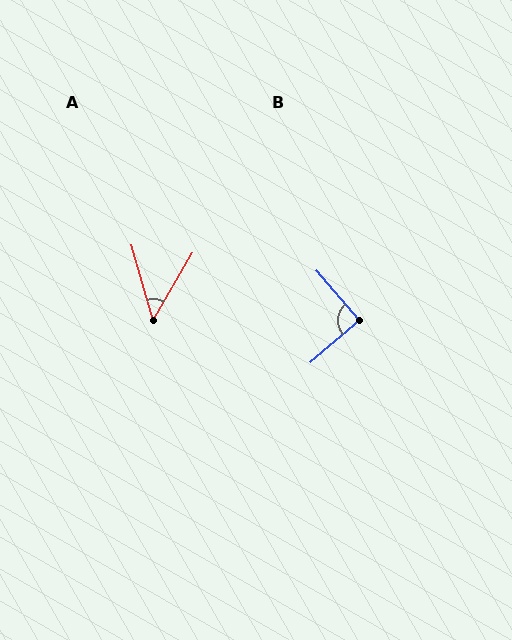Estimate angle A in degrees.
Approximately 46 degrees.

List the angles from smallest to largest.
A (46°), B (90°).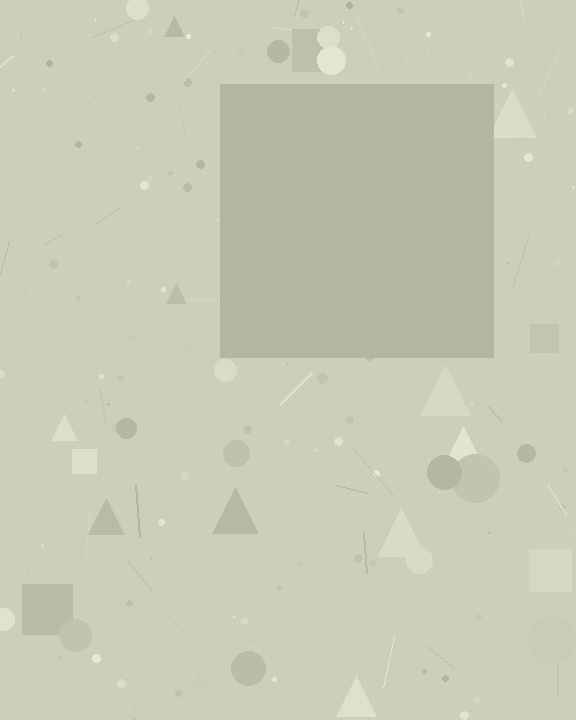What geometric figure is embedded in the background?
A square is embedded in the background.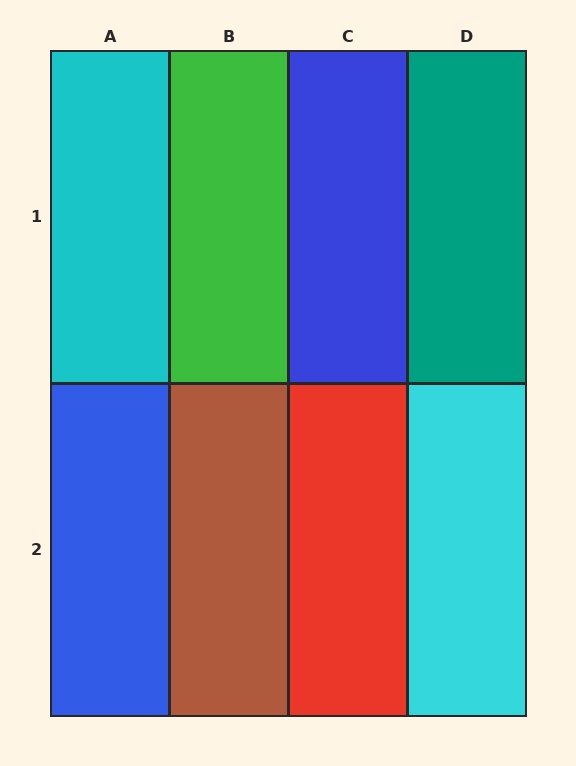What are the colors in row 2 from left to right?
Blue, brown, red, cyan.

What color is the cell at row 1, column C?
Blue.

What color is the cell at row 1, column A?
Cyan.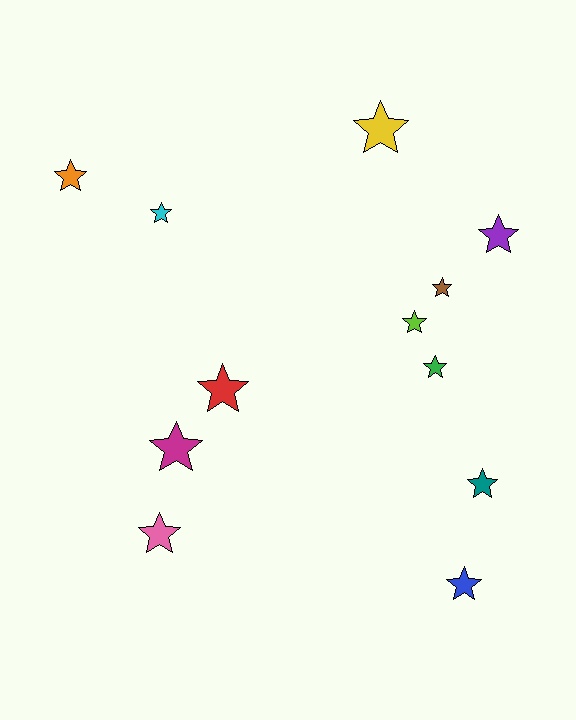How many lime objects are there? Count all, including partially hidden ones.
There is 1 lime object.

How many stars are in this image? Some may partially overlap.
There are 12 stars.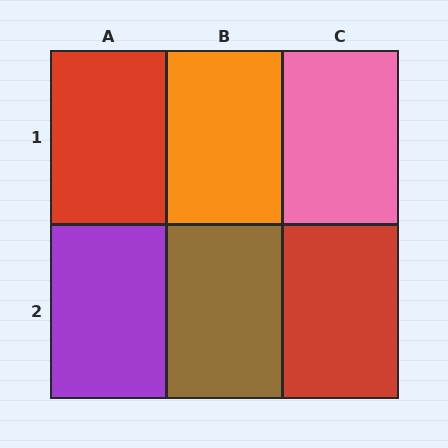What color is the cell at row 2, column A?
Purple.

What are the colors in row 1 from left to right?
Red, orange, pink.